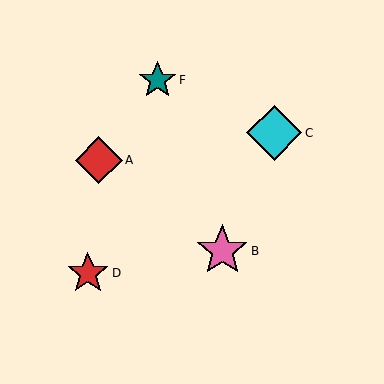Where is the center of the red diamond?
The center of the red diamond is at (99, 160).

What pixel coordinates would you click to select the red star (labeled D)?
Click at (88, 273) to select the red star D.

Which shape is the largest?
The cyan diamond (labeled C) is the largest.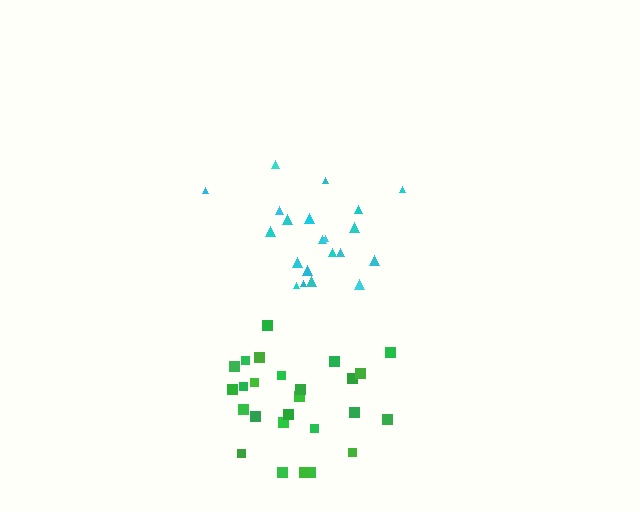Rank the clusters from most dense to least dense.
cyan, green.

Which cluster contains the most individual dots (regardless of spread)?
Green (27).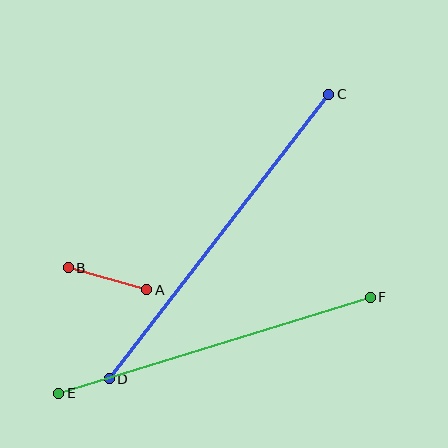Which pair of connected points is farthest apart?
Points C and D are farthest apart.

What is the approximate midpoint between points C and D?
The midpoint is at approximately (219, 237) pixels.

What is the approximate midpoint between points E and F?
The midpoint is at approximately (214, 345) pixels.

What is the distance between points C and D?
The distance is approximately 359 pixels.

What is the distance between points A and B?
The distance is approximately 81 pixels.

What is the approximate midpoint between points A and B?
The midpoint is at approximately (107, 279) pixels.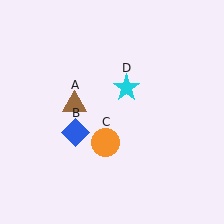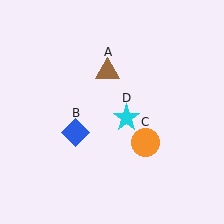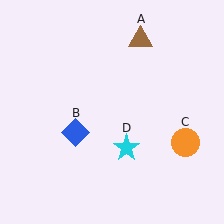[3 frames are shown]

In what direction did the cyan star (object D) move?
The cyan star (object D) moved down.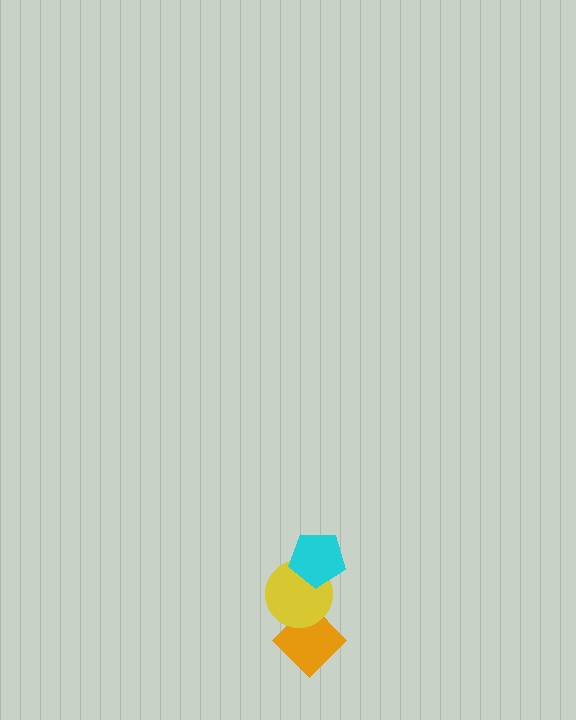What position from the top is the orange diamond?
The orange diamond is 3rd from the top.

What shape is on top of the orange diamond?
The yellow circle is on top of the orange diamond.